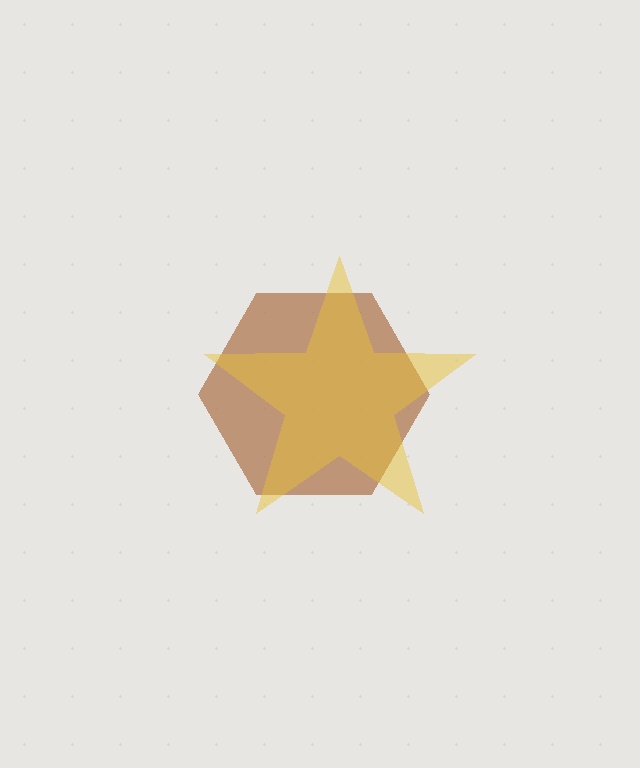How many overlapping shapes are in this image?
There are 2 overlapping shapes in the image.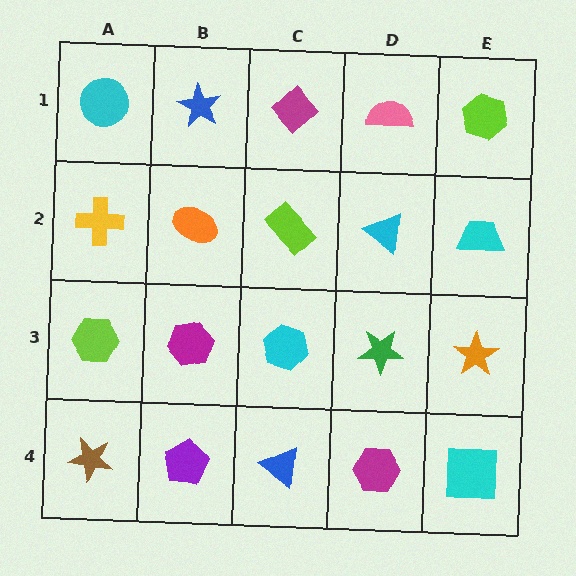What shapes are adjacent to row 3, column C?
A lime rectangle (row 2, column C), a blue triangle (row 4, column C), a magenta hexagon (row 3, column B), a green star (row 3, column D).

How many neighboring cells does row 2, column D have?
4.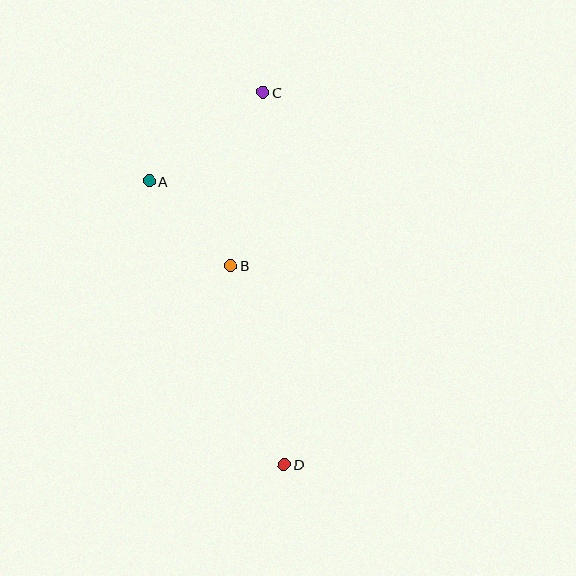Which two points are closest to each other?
Points A and B are closest to each other.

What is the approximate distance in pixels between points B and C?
The distance between B and C is approximately 176 pixels.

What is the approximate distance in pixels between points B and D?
The distance between B and D is approximately 206 pixels.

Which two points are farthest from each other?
Points C and D are farthest from each other.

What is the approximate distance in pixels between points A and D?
The distance between A and D is approximately 314 pixels.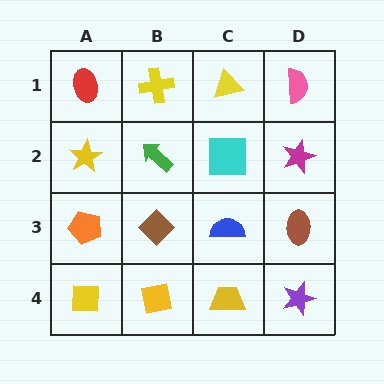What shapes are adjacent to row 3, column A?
A yellow star (row 2, column A), a yellow square (row 4, column A), a brown diamond (row 3, column B).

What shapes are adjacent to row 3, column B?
A green arrow (row 2, column B), a yellow square (row 4, column B), an orange pentagon (row 3, column A), a blue semicircle (row 3, column C).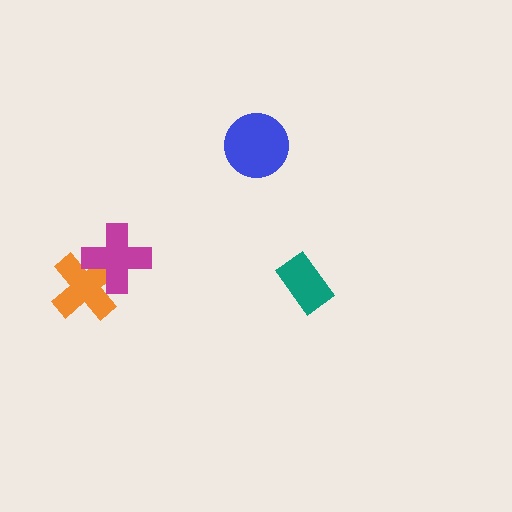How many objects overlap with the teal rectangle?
0 objects overlap with the teal rectangle.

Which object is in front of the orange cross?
The magenta cross is in front of the orange cross.